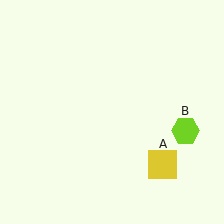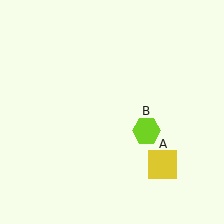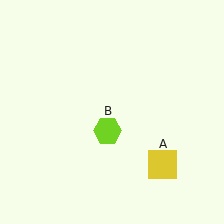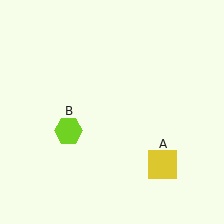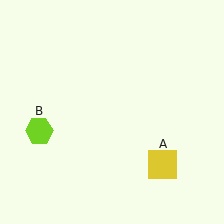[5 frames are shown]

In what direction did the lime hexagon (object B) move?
The lime hexagon (object B) moved left.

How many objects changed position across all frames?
1 object changed position: lime hexagon (object B).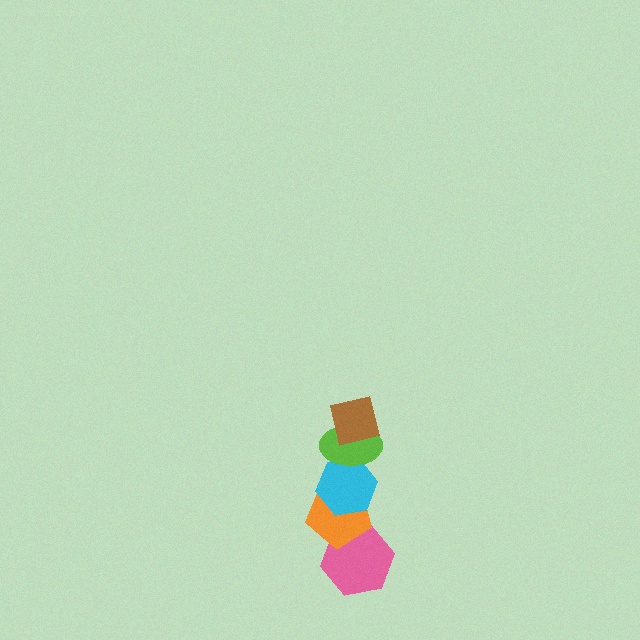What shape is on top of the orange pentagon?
The cyan hexagon is on top of the orange pentagon.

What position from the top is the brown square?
The brown square is 1st from the top.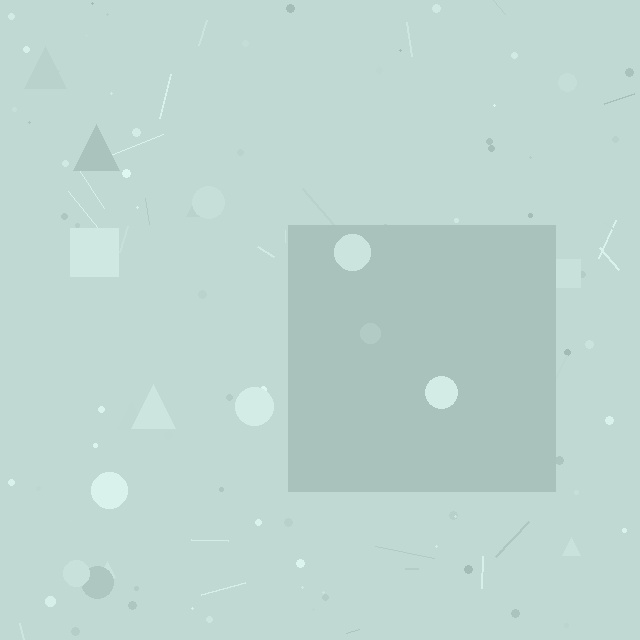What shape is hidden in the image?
A square is hidden in the image.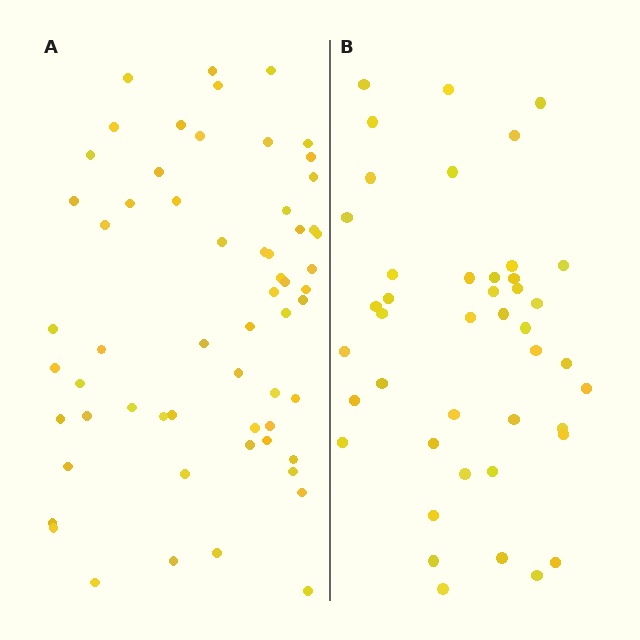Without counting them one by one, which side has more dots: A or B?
Region A (the left region) has more dots.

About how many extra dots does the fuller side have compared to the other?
Region A has approximately 15 more dots than region B.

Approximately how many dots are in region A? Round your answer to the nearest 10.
About 60 dots.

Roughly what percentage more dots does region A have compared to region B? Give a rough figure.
About 40% more.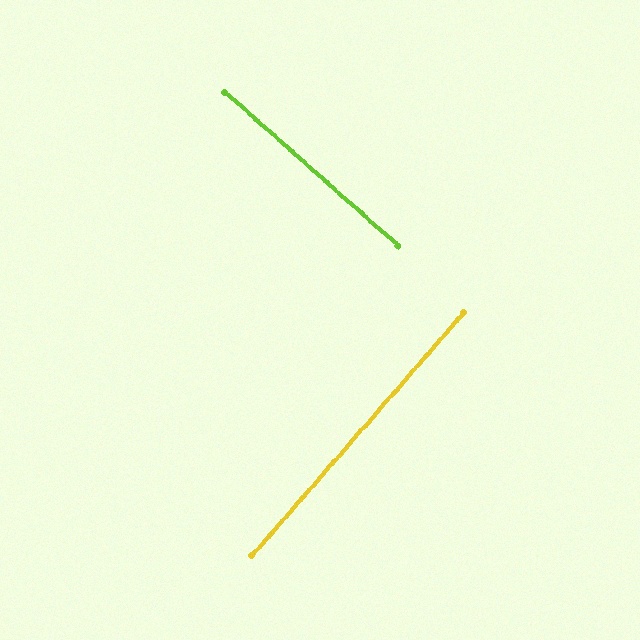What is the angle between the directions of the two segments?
Approximately 90 degrees.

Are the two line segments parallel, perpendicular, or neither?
Perpendicular — they meet at approximately 90°.